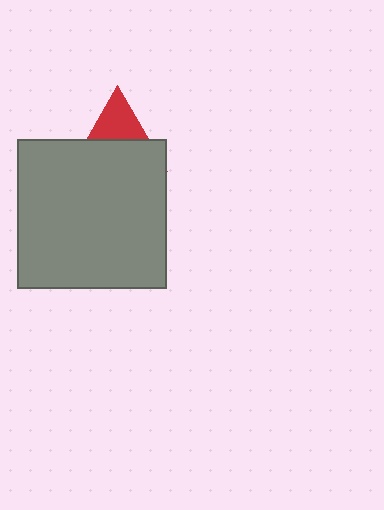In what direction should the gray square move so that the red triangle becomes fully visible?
The gray square should move down. That is the shortest direction to clear the overlap and leave the red triangle fully visible.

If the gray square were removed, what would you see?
You would see the complete red triangle.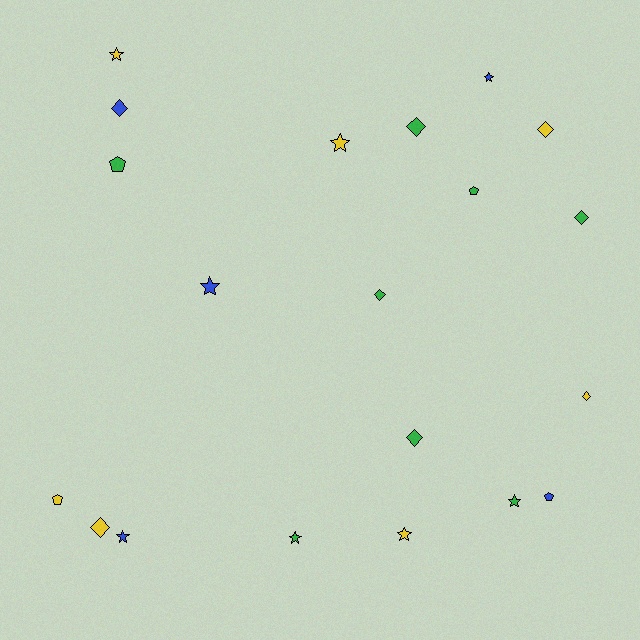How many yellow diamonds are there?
There are 3 yellow diamonds.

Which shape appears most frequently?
Diamond, with 8 objects.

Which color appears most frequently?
Green, with 8 objects.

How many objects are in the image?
There are 20 objects.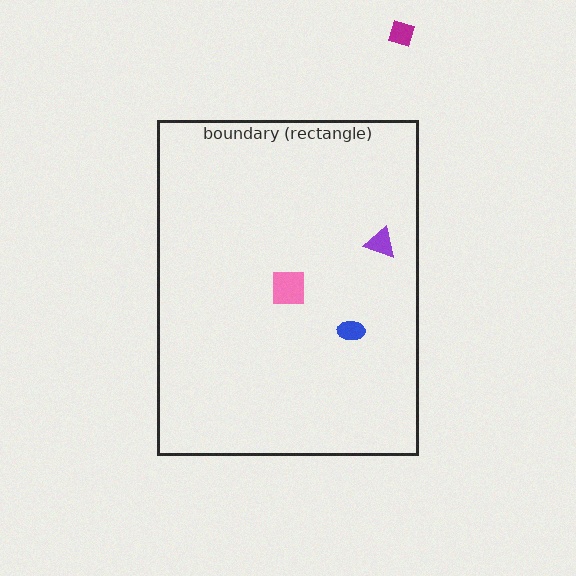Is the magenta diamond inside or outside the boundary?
Outside.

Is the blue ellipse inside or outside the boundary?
Inside.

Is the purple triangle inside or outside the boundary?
Inside.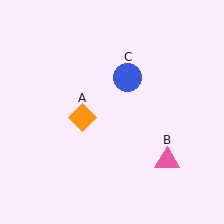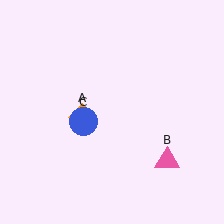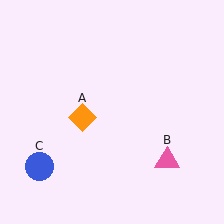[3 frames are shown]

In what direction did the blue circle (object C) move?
The blue circle (object C) moved down and to the left.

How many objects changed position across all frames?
1 object changed position: blue circle (object C).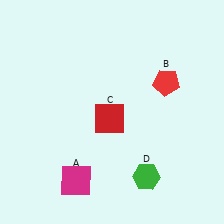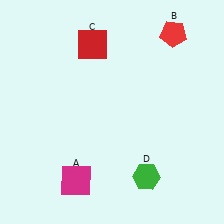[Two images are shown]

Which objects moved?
The objects that moved are: the red pentagon (B), the red square (C).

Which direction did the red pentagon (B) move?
The red pentagon (B) moved up.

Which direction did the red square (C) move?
The red square (C) moved up.